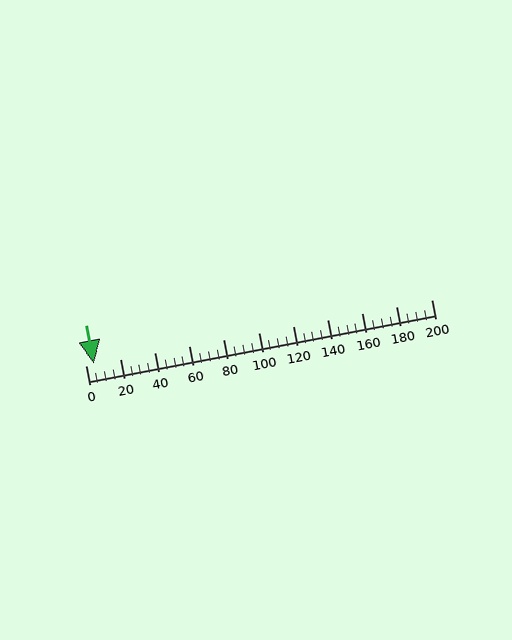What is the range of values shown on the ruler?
The ruler shows values from 0 to 200.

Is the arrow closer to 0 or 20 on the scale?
The arrow is closer to 0.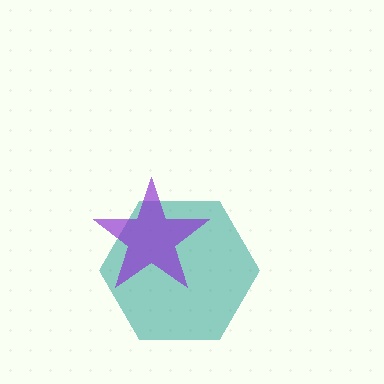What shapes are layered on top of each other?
The layered shapes are: a teal hexagon, a purple star.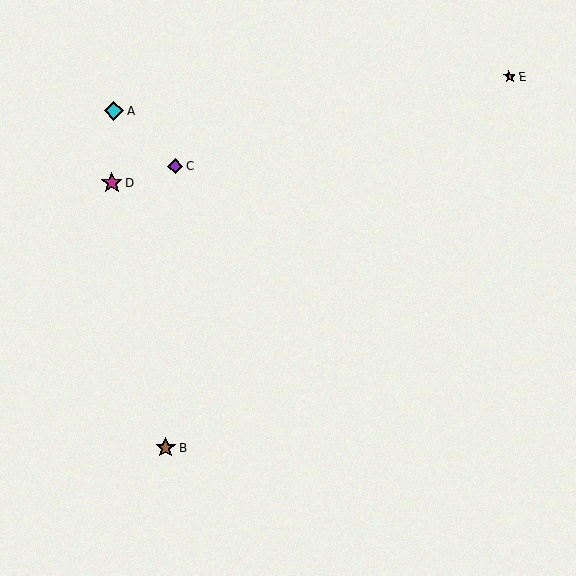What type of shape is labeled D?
Shape D is a magenta star.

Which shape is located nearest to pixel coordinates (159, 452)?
The brown star (labeled B) at (166, 448) is nearest to that location.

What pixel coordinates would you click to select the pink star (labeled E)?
Click at (509, 77) to select the pink star E.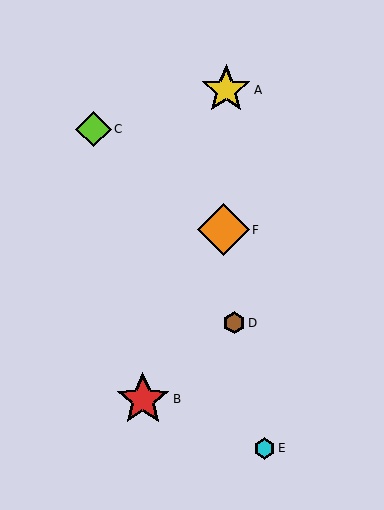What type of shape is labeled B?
Shape B is a red star.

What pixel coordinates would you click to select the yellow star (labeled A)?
Click at (226, 90) to select the yellow star A.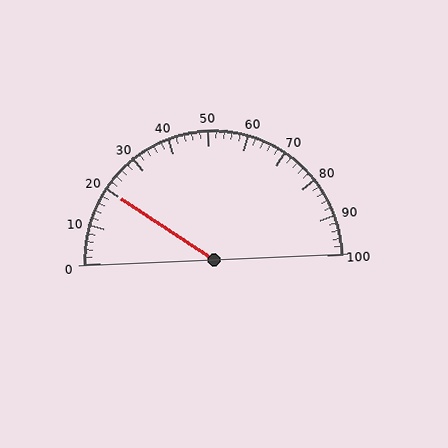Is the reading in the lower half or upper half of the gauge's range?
The reading is in the lower half of the range (0 to 100).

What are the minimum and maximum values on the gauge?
The gauge ranges from 0 to 100.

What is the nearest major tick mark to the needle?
The nearest major tick mark is 20.